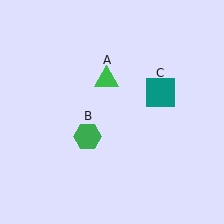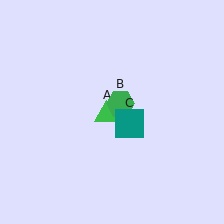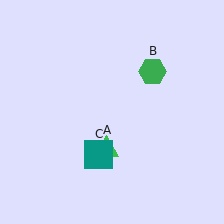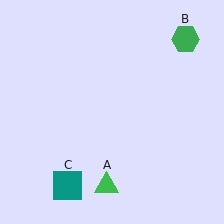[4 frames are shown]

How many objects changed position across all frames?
3 objects changed position: green triangle (object A), green hexagon (object B), teal square (object C).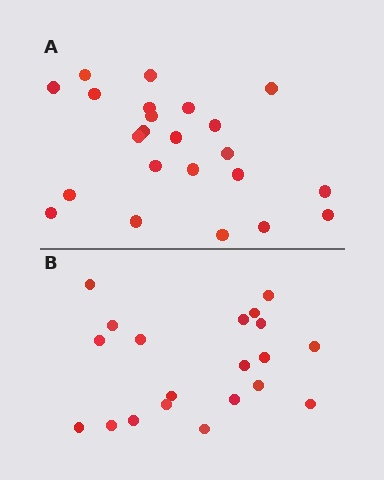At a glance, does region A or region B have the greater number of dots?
Region A (the top region) has more dots.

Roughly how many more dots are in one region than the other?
Region A has just a few more — roughly 2 or 3 more dots than region B.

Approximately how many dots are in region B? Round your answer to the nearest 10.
About 20 dots.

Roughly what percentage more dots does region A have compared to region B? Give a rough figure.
About 15% more.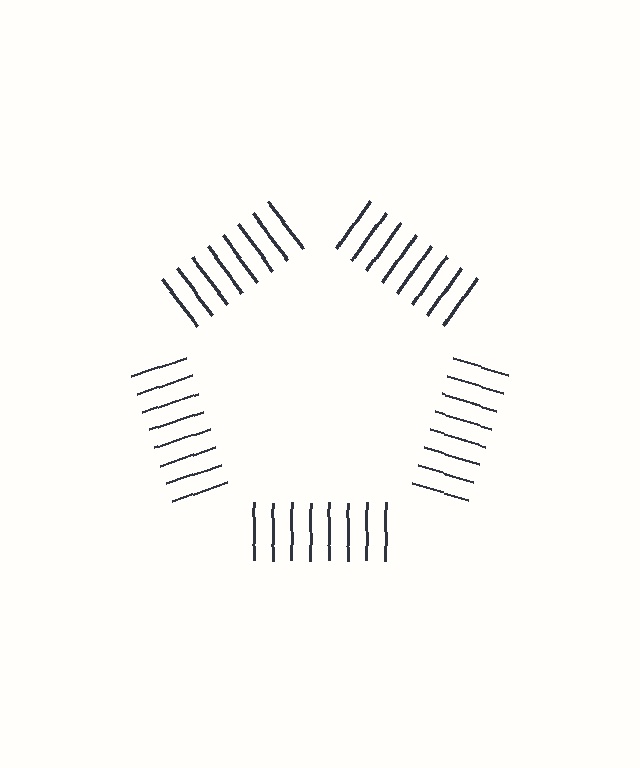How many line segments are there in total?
40 — 8 along each of the 5 edges.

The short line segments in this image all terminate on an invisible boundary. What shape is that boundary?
An illusory pentagon — the line segments terminate on its edges but no continuous stroke is drawn.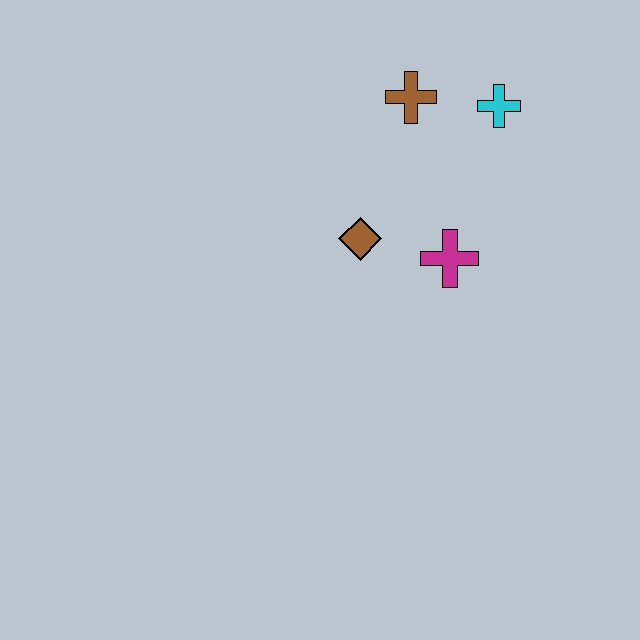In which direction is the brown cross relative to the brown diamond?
The brown cross is above the brown diamond.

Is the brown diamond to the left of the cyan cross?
Yes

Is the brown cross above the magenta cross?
Yes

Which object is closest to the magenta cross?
The brown diamond is closest to the magenta cross.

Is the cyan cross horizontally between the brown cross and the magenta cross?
No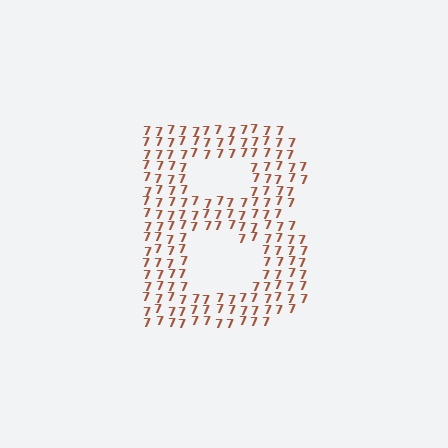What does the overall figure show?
The overall figure shows the letter B.